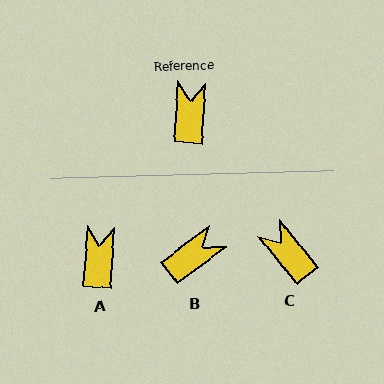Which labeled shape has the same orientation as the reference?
A.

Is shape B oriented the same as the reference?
No, it is off by about 49 degrees.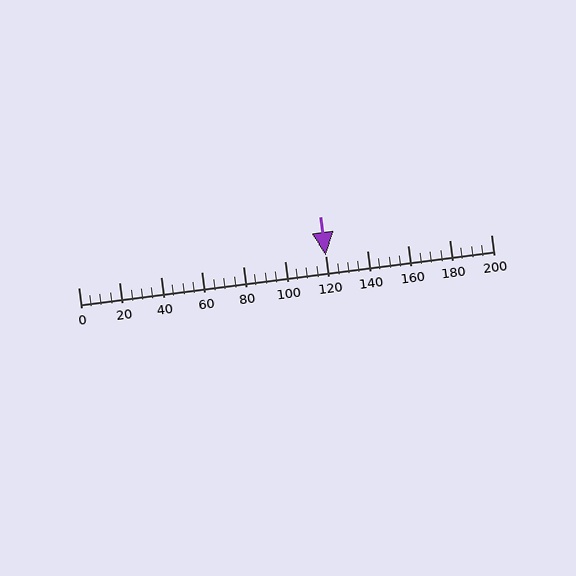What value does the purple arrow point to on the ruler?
The purple arrow points to approximately 120.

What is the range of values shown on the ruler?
The ruler shows values from 0 to 200.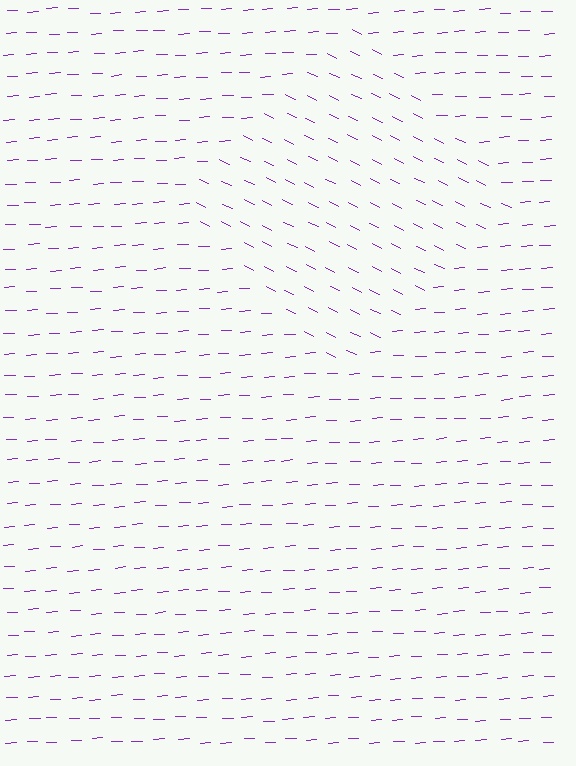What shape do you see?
I see a diamond.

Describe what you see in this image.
The image is filled with small purple line segments. A diamond region in the image has lines oriented differently from the surrounding lines, creating a visible texture boundary.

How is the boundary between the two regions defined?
The boundary is defined purely by a change in line orientation (approximately 30 degrees difference). All lines are the same color and thickness.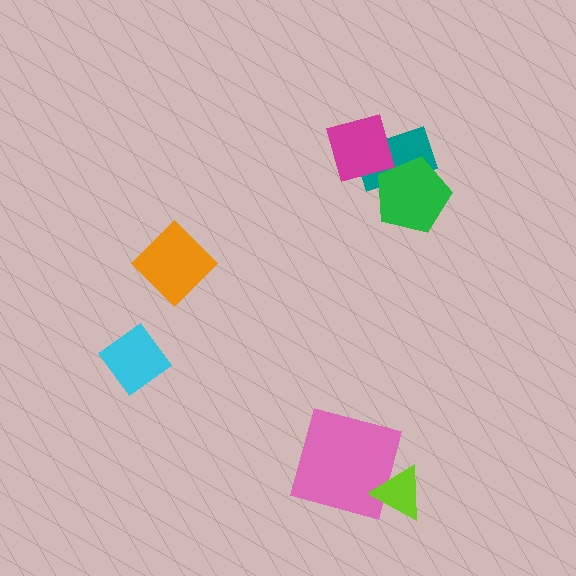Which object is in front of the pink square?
The lime triangle is in front of the pink square.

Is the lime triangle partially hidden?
No, no other shape covers it.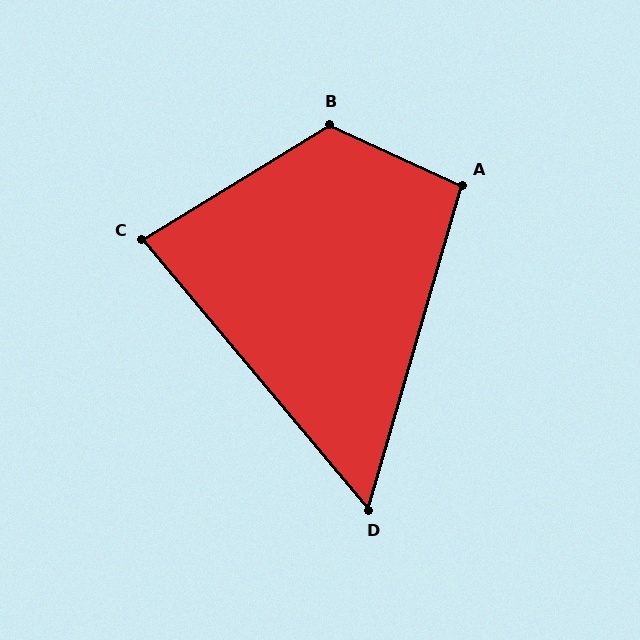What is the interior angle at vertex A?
Approximately 98 degrees (obtuse).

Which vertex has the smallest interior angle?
D, at approximately 56 degrees.